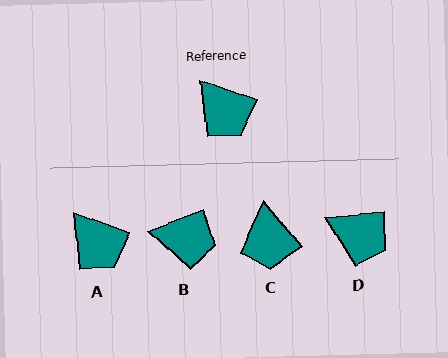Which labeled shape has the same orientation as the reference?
A.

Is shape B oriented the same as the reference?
No, it is off by about 42 degrees.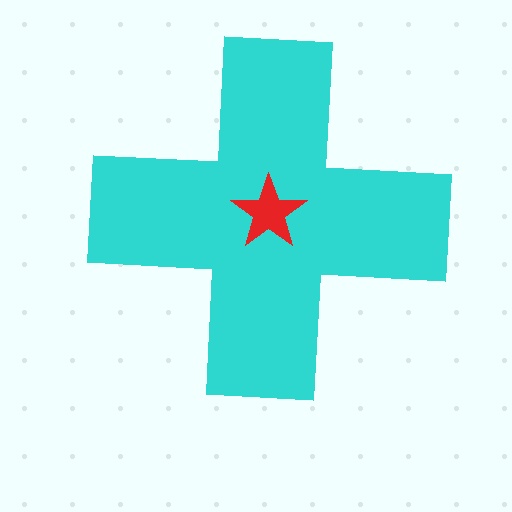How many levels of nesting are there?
2.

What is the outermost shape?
The cyan cross.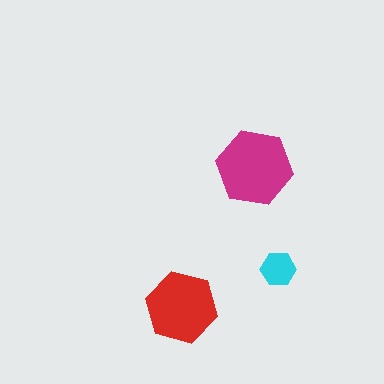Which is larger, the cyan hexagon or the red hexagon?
The red one.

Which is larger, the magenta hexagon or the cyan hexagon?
The magenta one.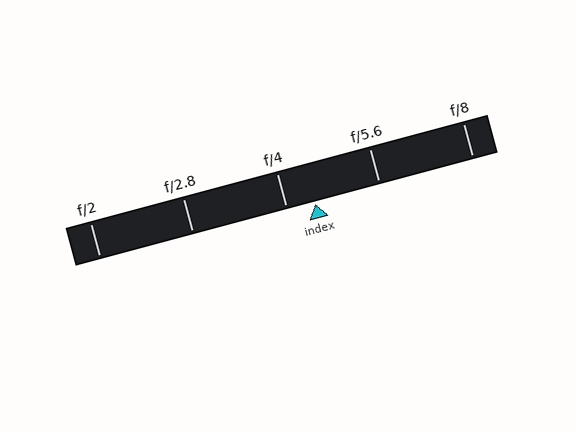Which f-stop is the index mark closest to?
The index mark is closest to f/4.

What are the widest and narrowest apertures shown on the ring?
The widest aperture shown is f/2 and the narrowest is f/8.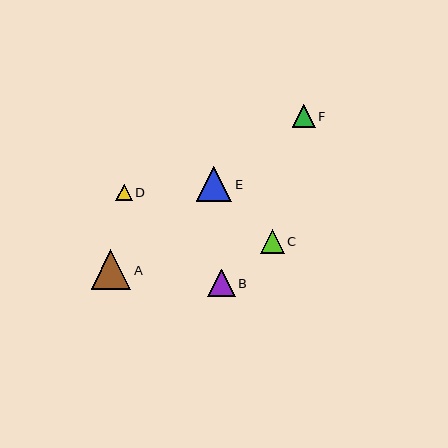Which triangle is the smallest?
Triangle D is the smallest with a size of approximately 17 pixels.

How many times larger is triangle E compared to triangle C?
Triangle E is approximately 1.5 times the size of triangle C.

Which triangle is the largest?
Triangle A is the largest with a size of approximately 39 pixels.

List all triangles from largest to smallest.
From largest to smallest: A, E, B, C, F, D.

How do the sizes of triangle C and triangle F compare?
Triangle C and triangle F are approximately the same size.